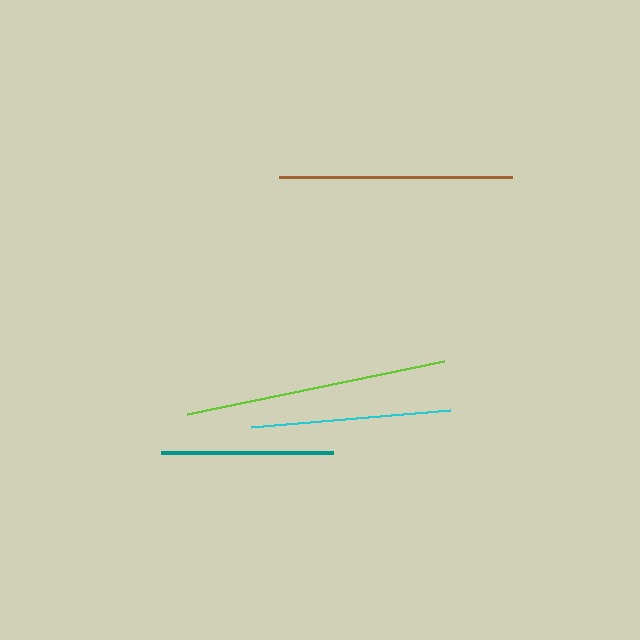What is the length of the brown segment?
The brown segment is approximately 233 pixels long.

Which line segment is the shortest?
The teal line is the shortest at approximately 171 pixels.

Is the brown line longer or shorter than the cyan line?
The brown line is longer than the cyan line.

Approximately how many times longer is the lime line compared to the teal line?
The lime line is approximately 1.5 times the length of the teal line.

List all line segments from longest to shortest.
From longest to shortest: lime, brown, cyan, teal.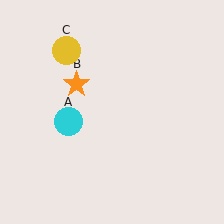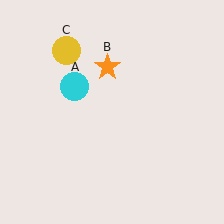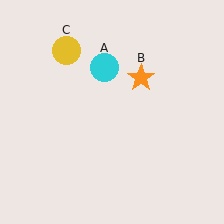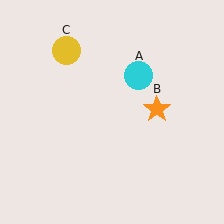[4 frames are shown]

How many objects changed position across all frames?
2 objects changed position: cyan circle (object A), orange star (object B).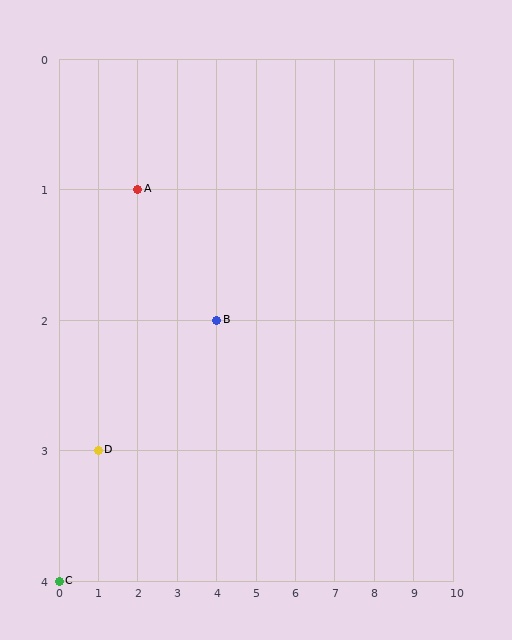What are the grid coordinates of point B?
Point B is at grid coordinates (4, 2).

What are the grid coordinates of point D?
Point D is at grid coordinates (1, 3).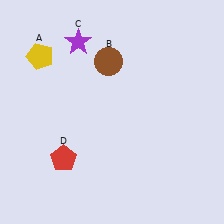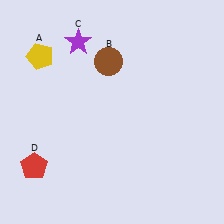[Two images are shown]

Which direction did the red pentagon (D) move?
The red pentagon (D) moved left.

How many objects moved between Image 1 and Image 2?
1 object moved between the two images.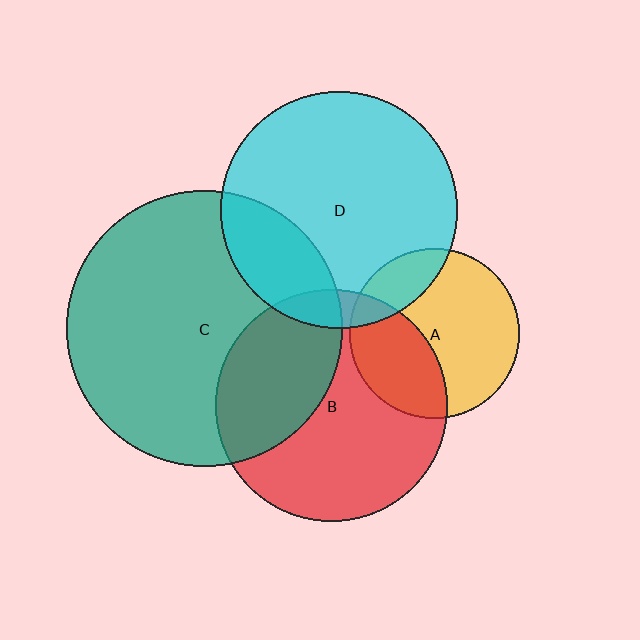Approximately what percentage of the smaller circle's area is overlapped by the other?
Approximately 35%.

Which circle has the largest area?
Circle C (teal).